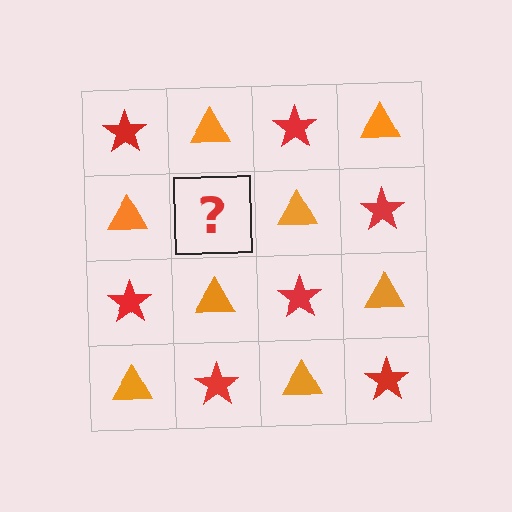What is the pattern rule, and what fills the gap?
The rule is that it alternates red star and orange triangle in a checkerboard pattern. The gap should be filled with a red star.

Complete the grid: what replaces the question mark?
The question mark should be replaced with a red star.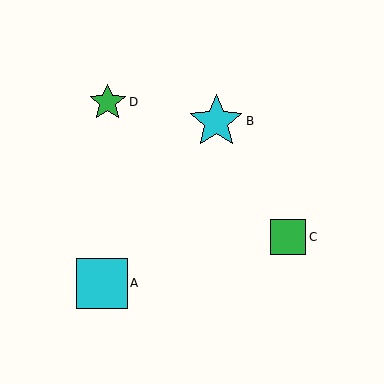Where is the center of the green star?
The center of the green star is at (108, 102).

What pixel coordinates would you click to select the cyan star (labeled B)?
Click at (216, 121) to select the cyan star B.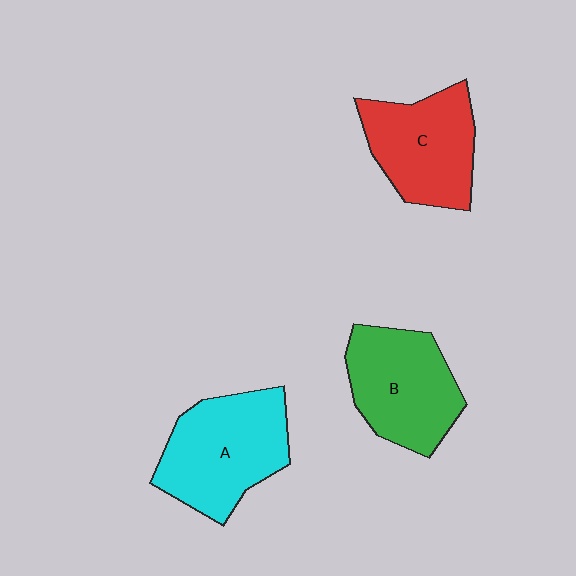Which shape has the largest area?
Shape A (cyan).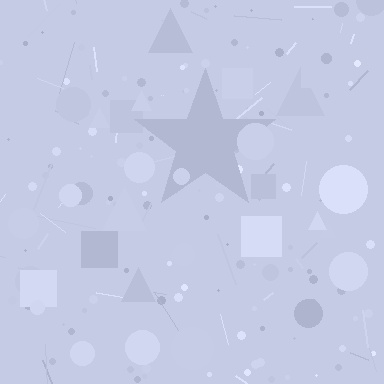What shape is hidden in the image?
A star is hidden in the image.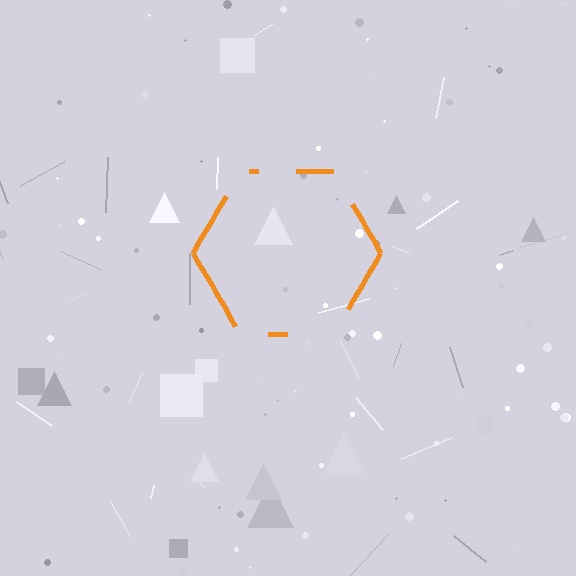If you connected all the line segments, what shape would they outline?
They would outline a hexagon.